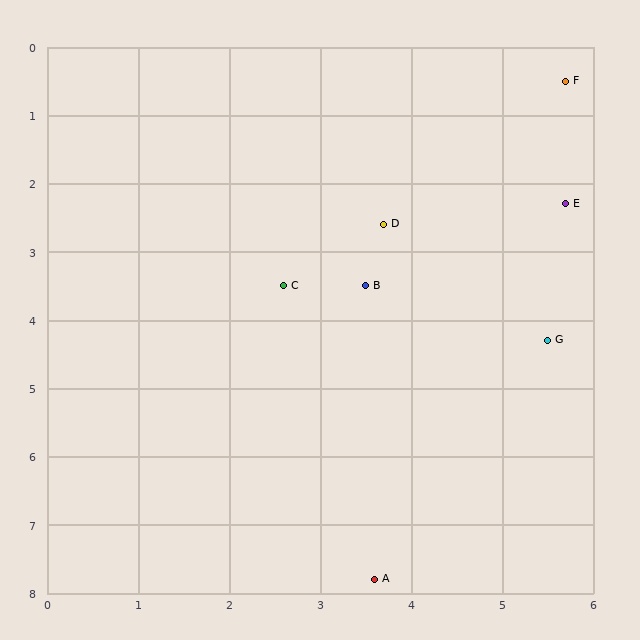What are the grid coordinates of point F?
Point F is at approximately (5.7, 0.5).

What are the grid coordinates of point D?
Point D is at approximately (3.7, 2.6).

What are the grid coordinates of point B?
Point B is at approximately (3.5, 3.5).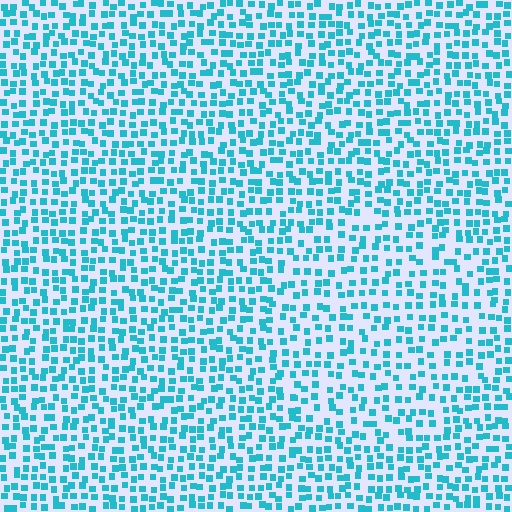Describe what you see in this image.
The image contains small cyan elements arranged at two different densities. A circle-shaped region is visible where the elements are less densely packed than the surrounding area.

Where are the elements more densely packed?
The elements are more densely packed outside the circle boundary.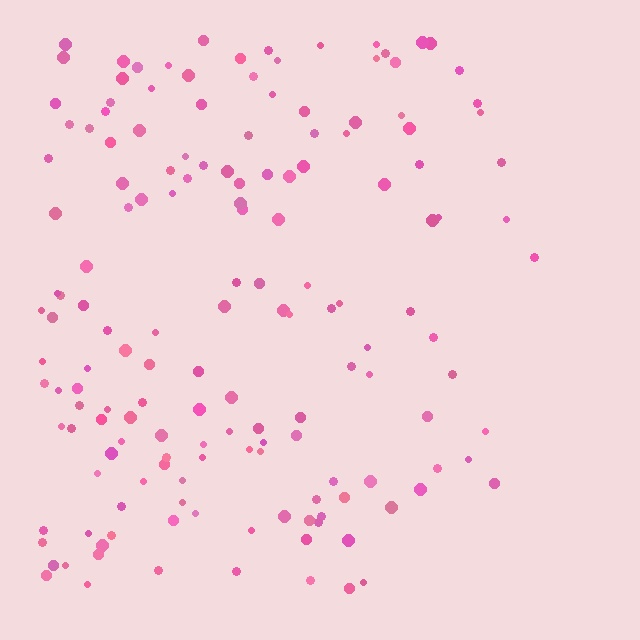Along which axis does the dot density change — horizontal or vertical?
Horizontal.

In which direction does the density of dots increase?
From right to left, with the left side densest.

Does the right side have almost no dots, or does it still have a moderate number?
Still a moderate number, just noticeably fewer than the left.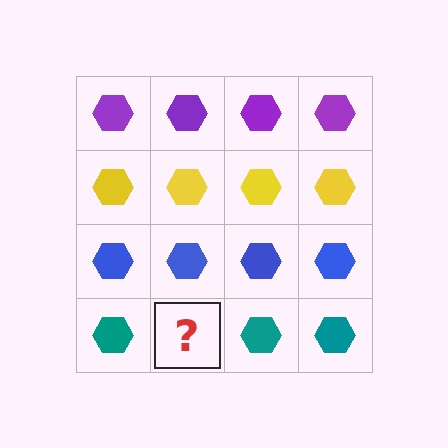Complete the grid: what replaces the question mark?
The question mark should be replaced with a teal hexagon.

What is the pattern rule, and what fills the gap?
The rule is that each row has a consistent color. The gap should be filled with a teal hexagon.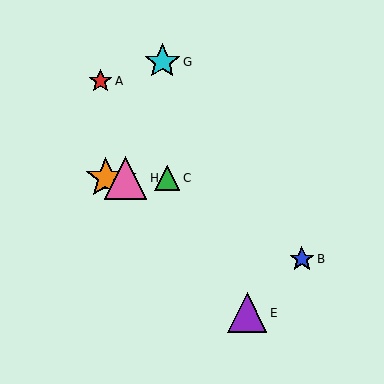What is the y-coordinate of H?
Object H is at y≈178.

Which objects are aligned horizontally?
Objects C, D, F, H are aligned horizontally.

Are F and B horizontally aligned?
No, F is at y≈178 and B is at y≈259.